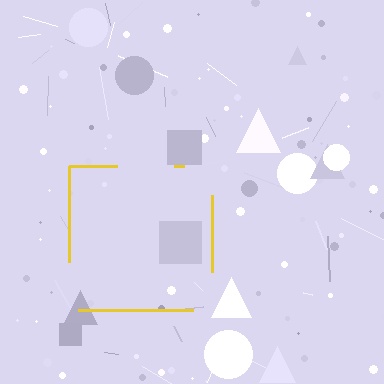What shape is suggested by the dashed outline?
The dashed outline suggests a square.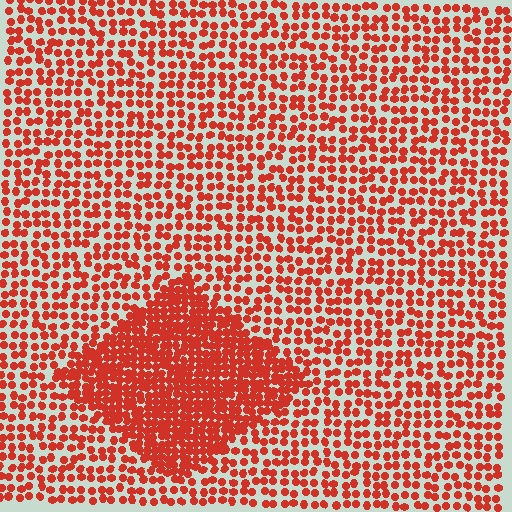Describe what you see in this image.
The image contains small red elements arranged at two different densities. A diamond-shaped region is visible where the elements are more densely packed than the surrounding area.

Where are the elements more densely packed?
The elements are more densely packed inside the diamond boundary.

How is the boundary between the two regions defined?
The boundary is defined by a change in element density (approximately 2.1x ratio). All elements are the same color, size, and shape.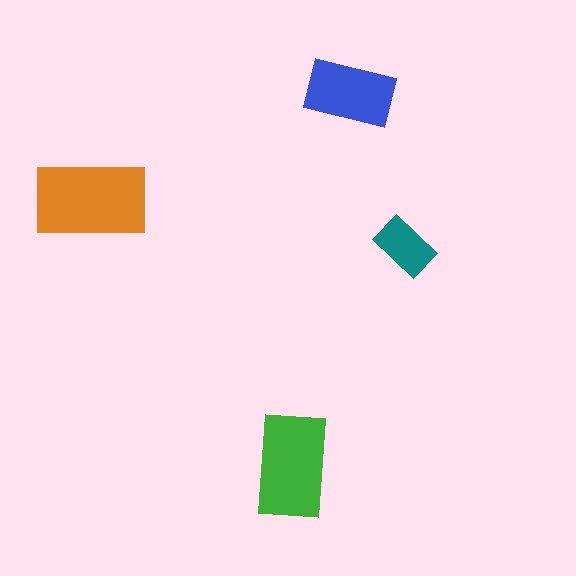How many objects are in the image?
There are 4 objects in the image.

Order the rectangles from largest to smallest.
the orange one, the green one, the blue one, the teal one.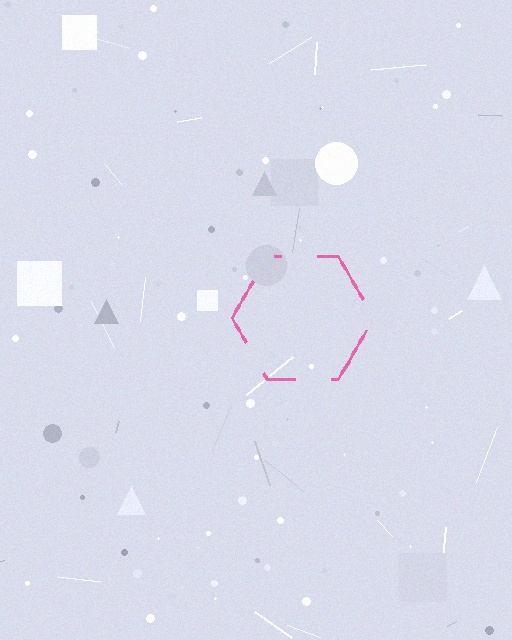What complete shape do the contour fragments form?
The contour fragments form a hexagon.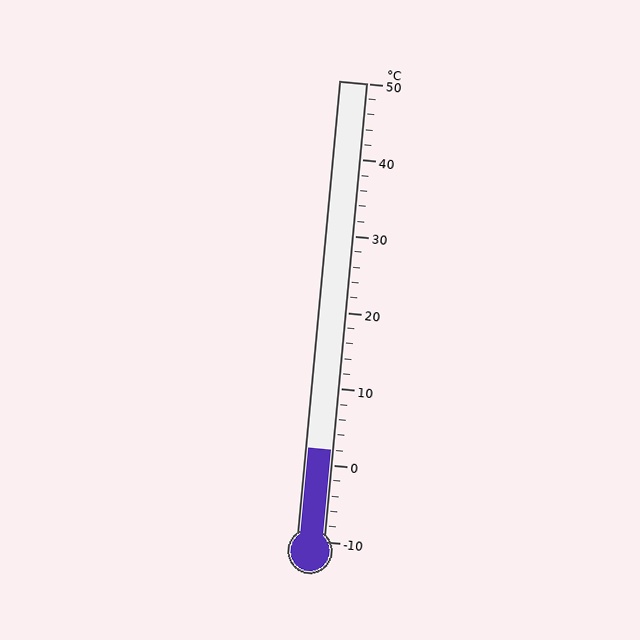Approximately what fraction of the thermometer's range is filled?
The thermometer is filled to approximately 20% of its range.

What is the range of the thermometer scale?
The thermometer scale ranges from -10°C to 50°C.